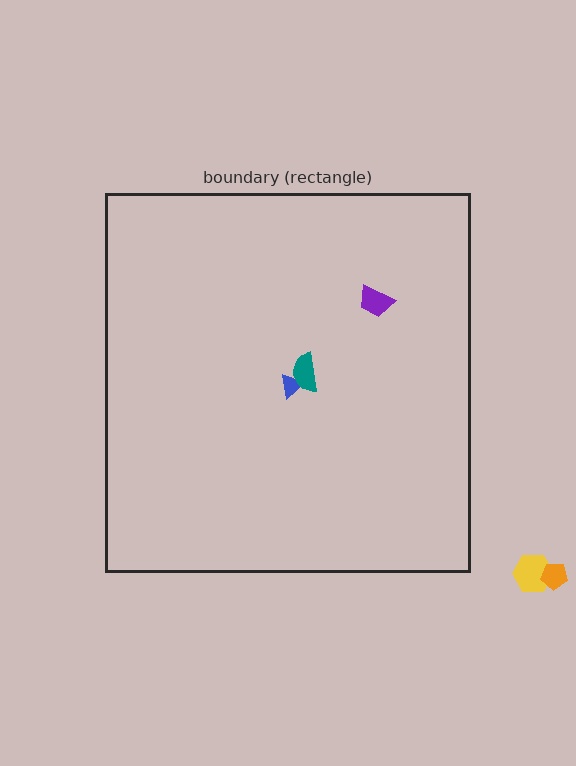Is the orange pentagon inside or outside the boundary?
Outside.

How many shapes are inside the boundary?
3 inside, 2 outside.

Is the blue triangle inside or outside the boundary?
Inside.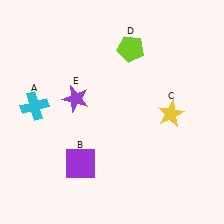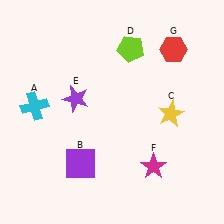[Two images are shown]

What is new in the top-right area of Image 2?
A red hexagon (G) was added in the top-right area of Image 2.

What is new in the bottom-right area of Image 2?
A magenta star (F) was added in the bottom-right area of Image 2.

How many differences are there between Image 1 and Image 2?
There are 2 differences between the two images.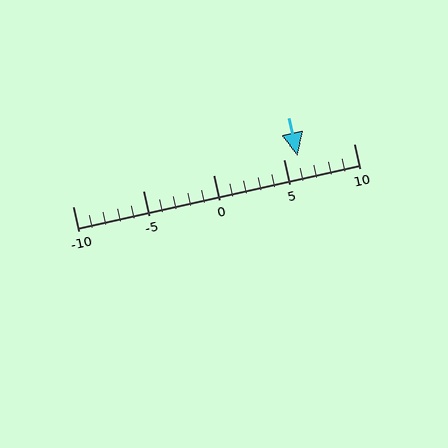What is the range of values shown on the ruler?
The ruler shows values from -10 to 10.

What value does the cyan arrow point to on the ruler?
The cyan arrow points to approximately 6.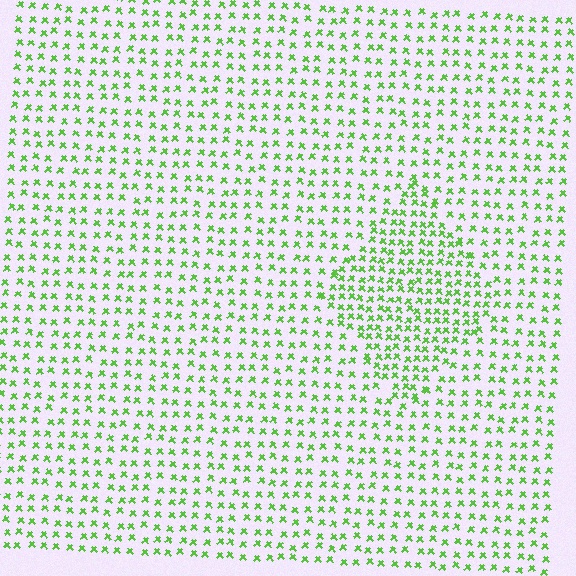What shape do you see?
I see a diamond.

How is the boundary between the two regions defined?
The boundary is defined by a change in element density (approximately 1.7x ratio). All elements are the same color, size, and shape.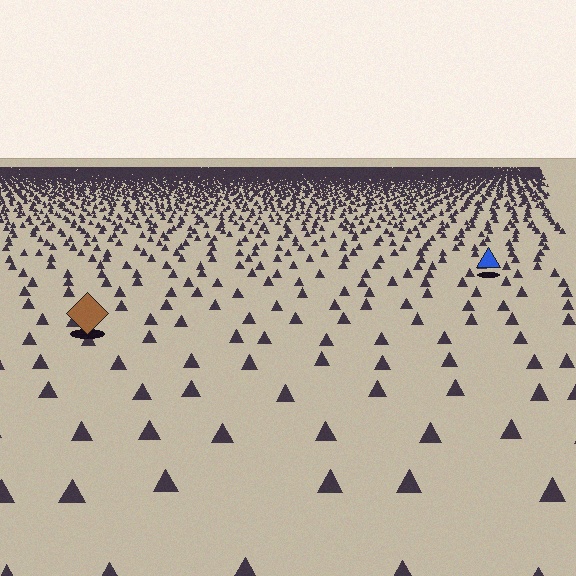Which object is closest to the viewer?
The brown diamond is closest. The texture marks near it are larger and more spread out.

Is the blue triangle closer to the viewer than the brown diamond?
No. The brown diamond is closer — you can tell from the texture gradient: the ground texture is coarser near it.